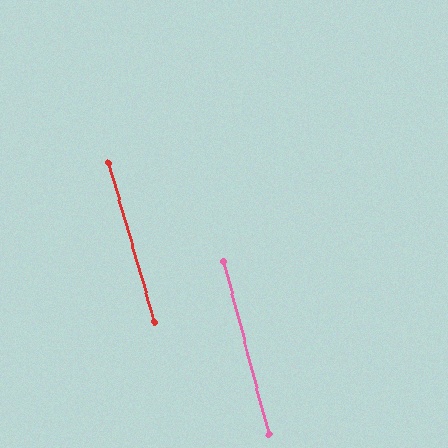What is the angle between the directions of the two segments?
Approximately 2 degrees.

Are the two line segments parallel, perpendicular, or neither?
Parallel — their directions differ by only 1.7°.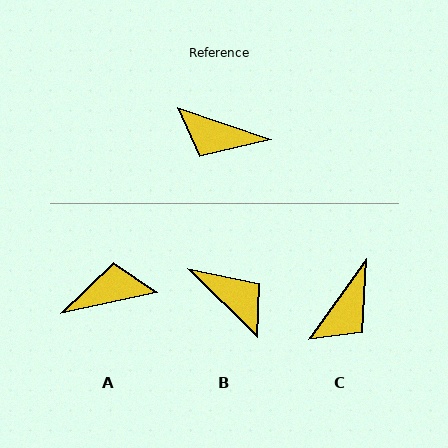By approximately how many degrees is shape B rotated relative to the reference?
Approximately 154 degrees counter-clockwise.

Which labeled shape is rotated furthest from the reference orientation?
B, about 154 degrees away.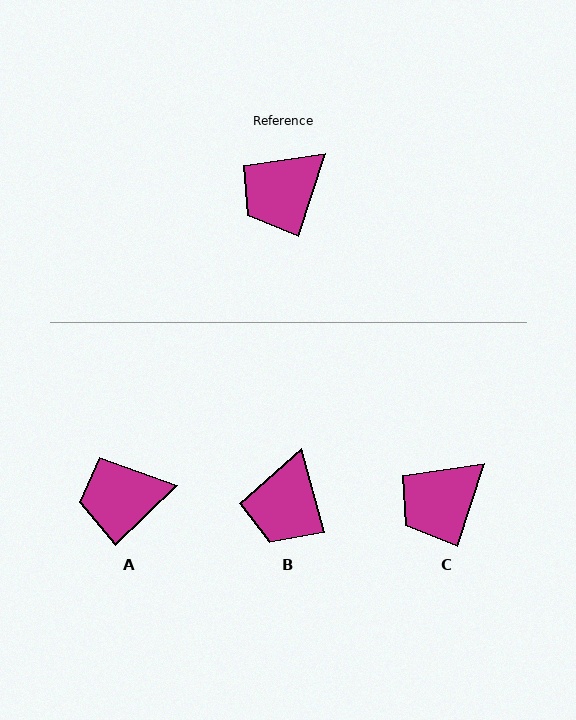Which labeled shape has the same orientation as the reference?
C.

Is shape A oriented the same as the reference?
No, it is off by about 28 degrees.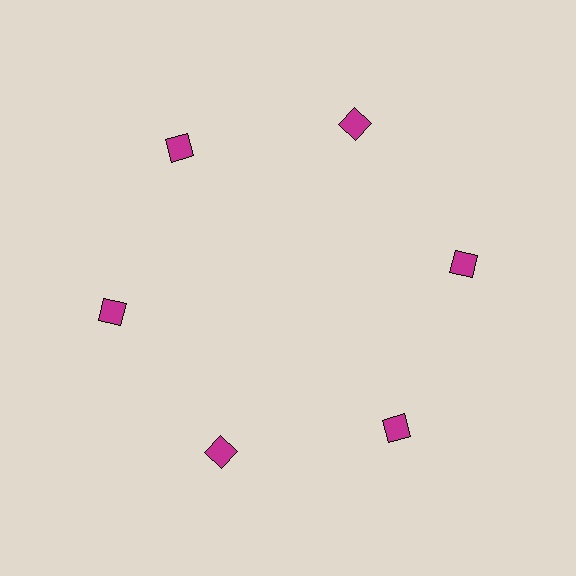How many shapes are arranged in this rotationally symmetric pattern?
There are 6 shapes, arranged in 6 groups of 1.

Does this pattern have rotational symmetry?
Yes, this pattern has 6-fold rotational symmetry. It looks the same after rotating 60 degrees around the center.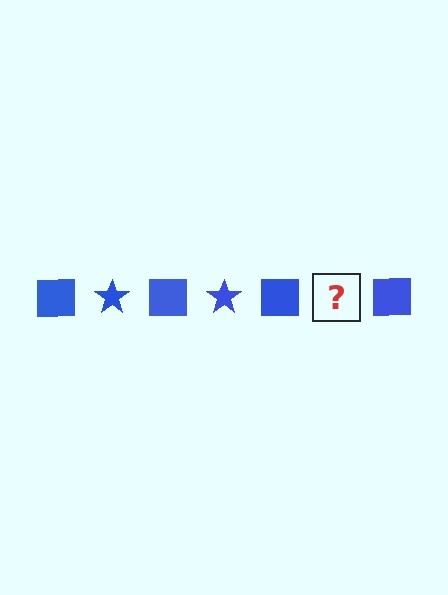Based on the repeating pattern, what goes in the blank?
The blank should be a blue star.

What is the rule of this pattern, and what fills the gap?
The rule is that the pattern cycles through square, star shapes in blue. The gap should be filled with a blue star.